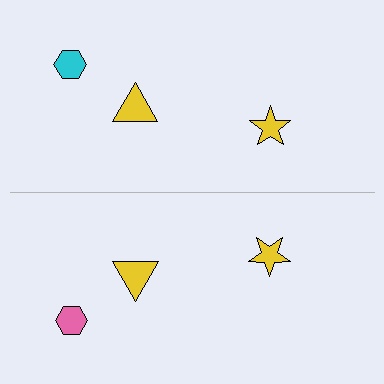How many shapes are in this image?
There are 6 shapes in this image.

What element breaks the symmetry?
The pink hexagon on the bottom side breaks the symmetry — its mirror counterpart is cyan.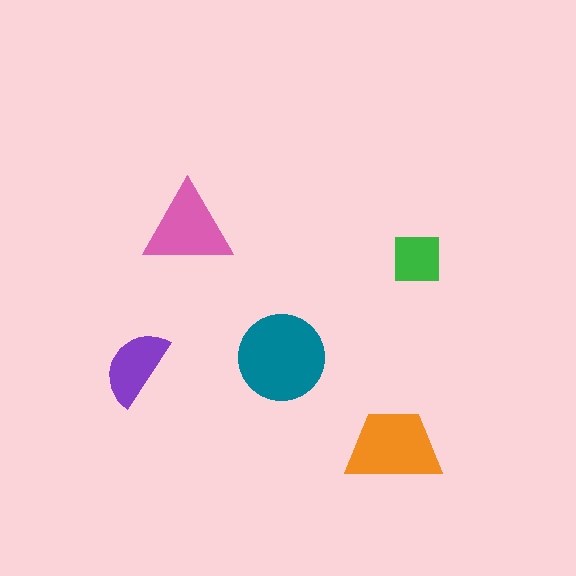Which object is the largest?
The teal circle.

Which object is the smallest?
The green square.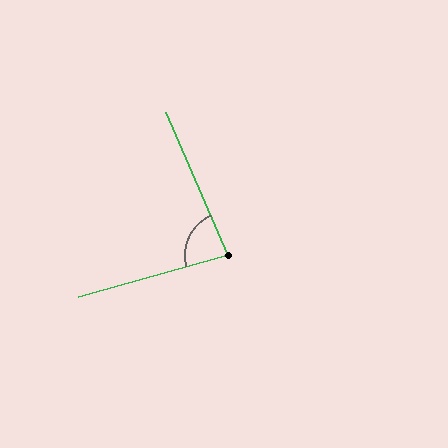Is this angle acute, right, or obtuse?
It is acute.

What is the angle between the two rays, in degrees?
Approximately 82 degrees.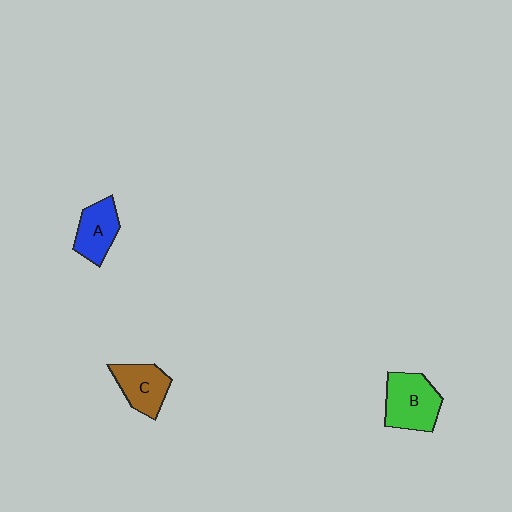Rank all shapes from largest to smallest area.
From largest to smallest: B (green), C (brown), A (blue).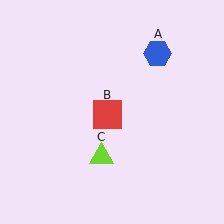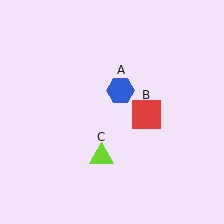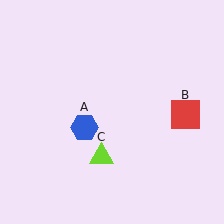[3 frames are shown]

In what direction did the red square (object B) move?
The red square (object B) moved right.